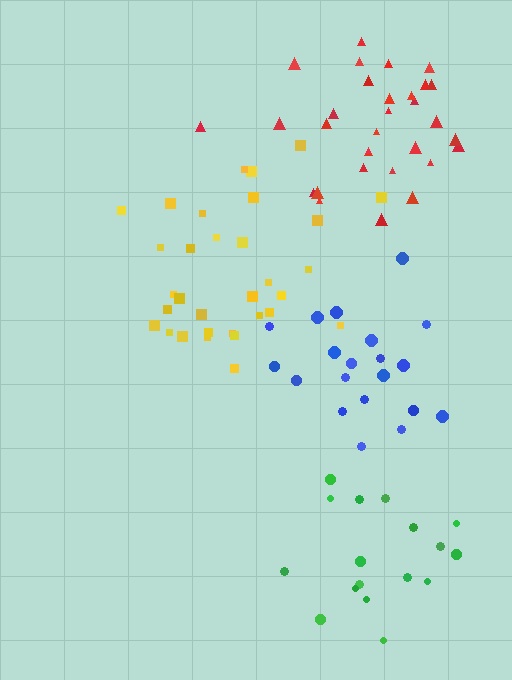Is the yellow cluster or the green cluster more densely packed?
Yellow.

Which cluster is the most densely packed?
Red.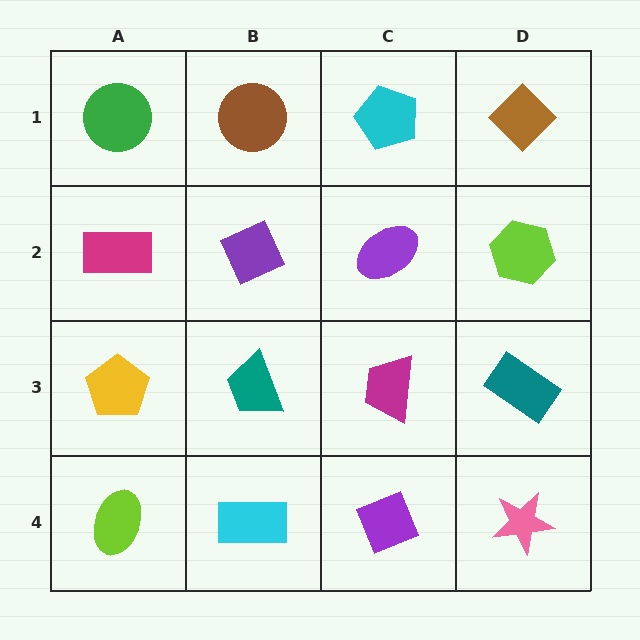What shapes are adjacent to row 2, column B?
A brown circle (row 1, column B), a teal trapezoid (row 3, column B), a magenta rectangle (row 2, column A), a purple ellipse (row 2, column C).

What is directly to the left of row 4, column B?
A lime ellipse.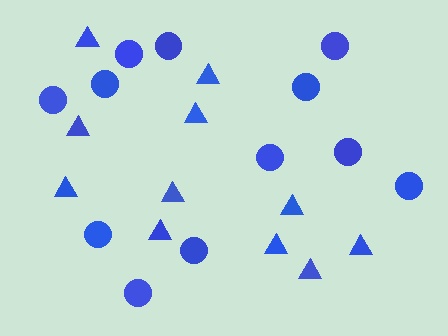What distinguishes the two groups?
There are 2 groups: one group of circles (12) and one group of triangles (11).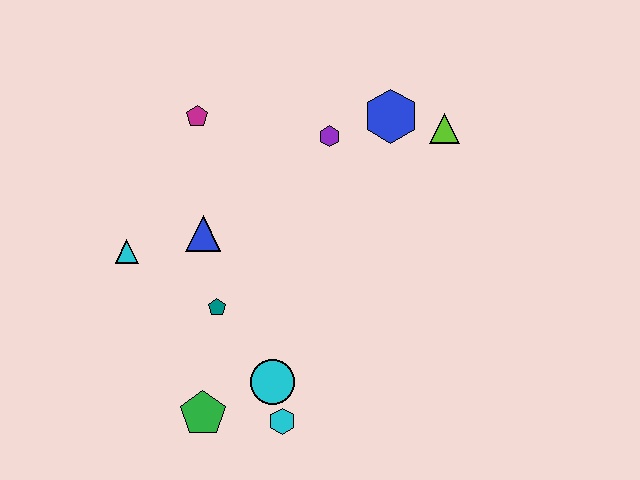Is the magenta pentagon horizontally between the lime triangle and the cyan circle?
No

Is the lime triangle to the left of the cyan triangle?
No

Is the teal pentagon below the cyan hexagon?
No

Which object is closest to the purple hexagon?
The blue hexagon is closest to the purple hexagon.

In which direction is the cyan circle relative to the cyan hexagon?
The cyan circle is above the cyan hexagon.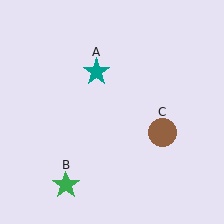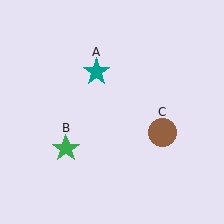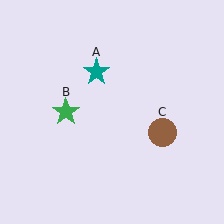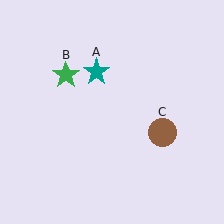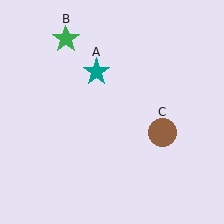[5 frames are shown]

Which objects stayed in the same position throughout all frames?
Teal star (object A) and brown circle (object C) remained stationary.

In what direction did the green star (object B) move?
The green star (object B) moved up.